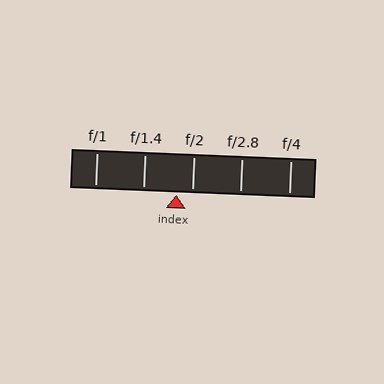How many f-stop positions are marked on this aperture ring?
There are 5 f-stop positions marked.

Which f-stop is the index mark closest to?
The index mark is closest to f/2.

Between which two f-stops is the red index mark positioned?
The index mark is between f/1.4 and f/2.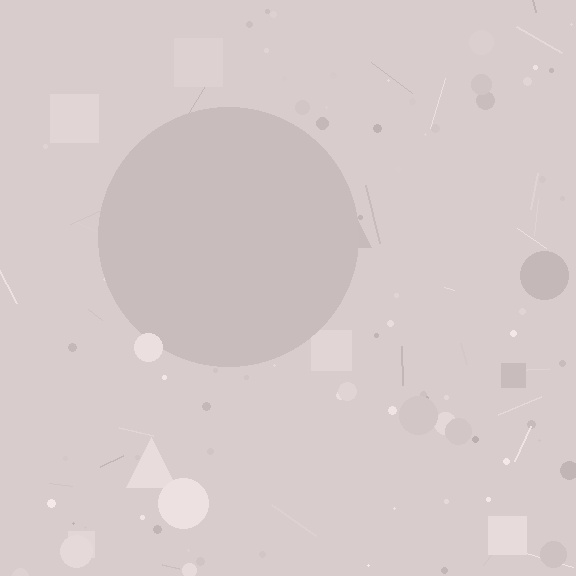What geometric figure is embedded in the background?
A circle is embedded in the background.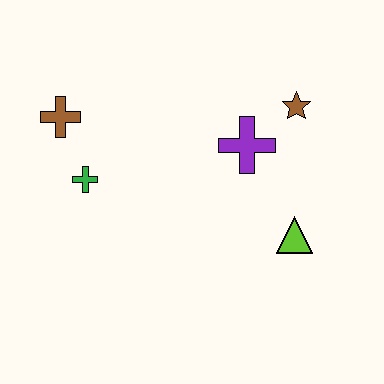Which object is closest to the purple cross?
The brown star is closest to the purple cross.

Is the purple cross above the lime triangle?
Yes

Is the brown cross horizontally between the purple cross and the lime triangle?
No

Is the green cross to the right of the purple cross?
No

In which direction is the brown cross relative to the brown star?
The brown cross is to the left of the brown star.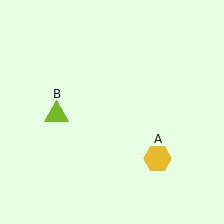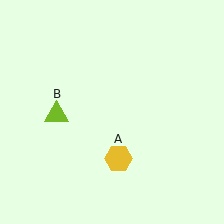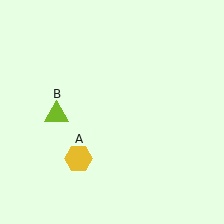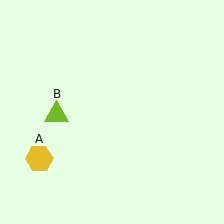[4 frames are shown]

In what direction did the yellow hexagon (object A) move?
The yellow hexagon (object A) moved left.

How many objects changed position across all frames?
1 object changed position: yellow hexagon (object A).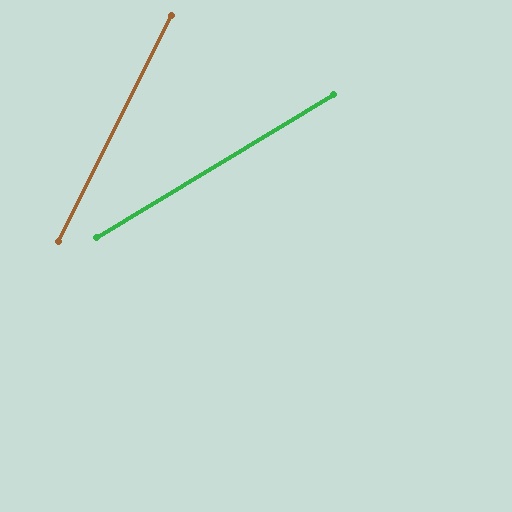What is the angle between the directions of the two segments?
Approximately 33 degrees.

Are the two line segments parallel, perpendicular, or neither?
Neither parallel nor perpendicular — they differ by about 33°.